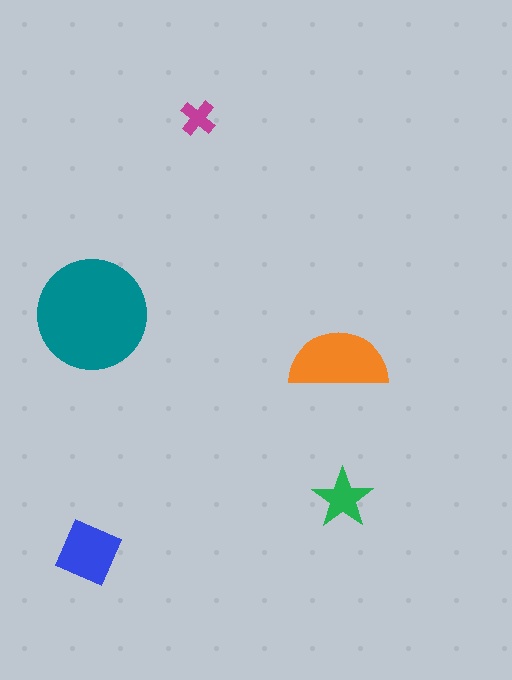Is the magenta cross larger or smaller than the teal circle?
Smaller.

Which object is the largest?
The teal circle.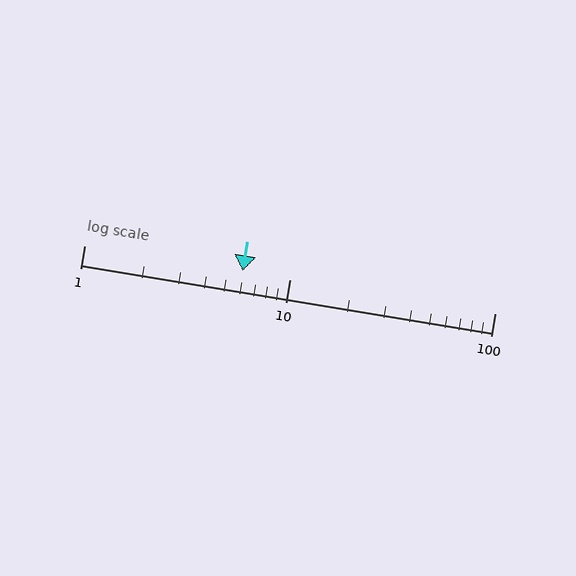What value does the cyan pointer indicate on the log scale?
The pointer indicates approximately 5.9.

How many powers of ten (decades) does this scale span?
The scale spans 2 decades, from 1 to 100.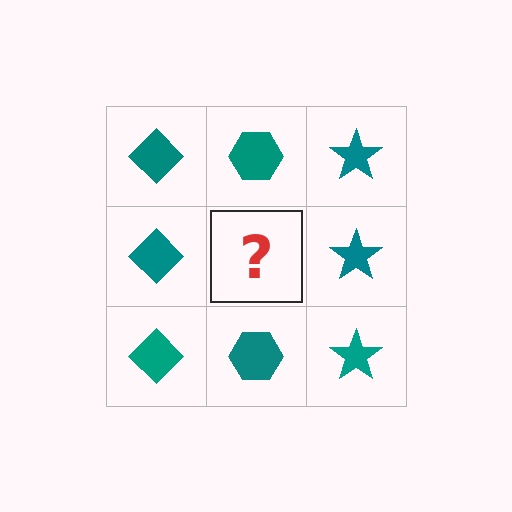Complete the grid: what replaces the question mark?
The question mark should be replaced with a teal hexagon.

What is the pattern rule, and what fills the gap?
The rule is that each column has a consistent shape. The gap should be filled with a teal hexagon.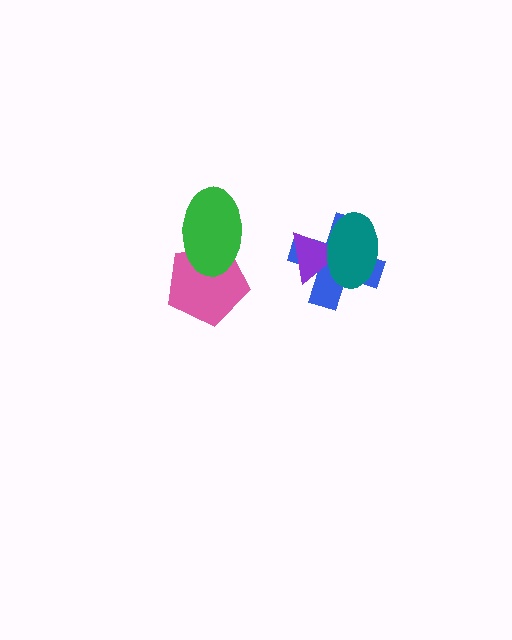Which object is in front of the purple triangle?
The teal ellipse is in front of the purple triangle.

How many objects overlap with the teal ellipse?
2 objects overlap with the teal ellipse.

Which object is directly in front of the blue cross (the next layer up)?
The purple triangle is directly in front of the blue cross.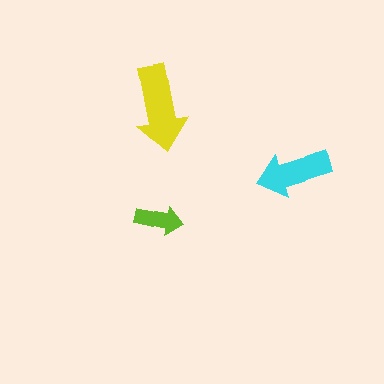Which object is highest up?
The yellow arrow is topmost.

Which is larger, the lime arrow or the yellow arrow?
The yellow one.